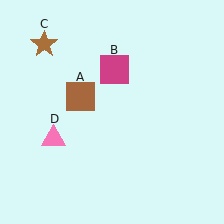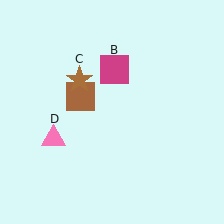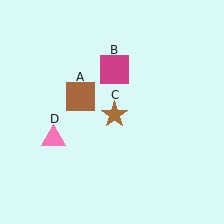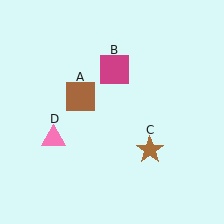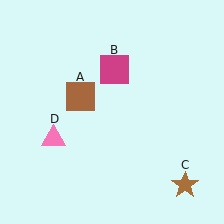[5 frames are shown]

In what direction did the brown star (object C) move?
The brown star (object C) moved down and to the right.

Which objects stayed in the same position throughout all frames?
Brown square (object A) and magenta square (object B) and pink triangle (object D) remained stationary.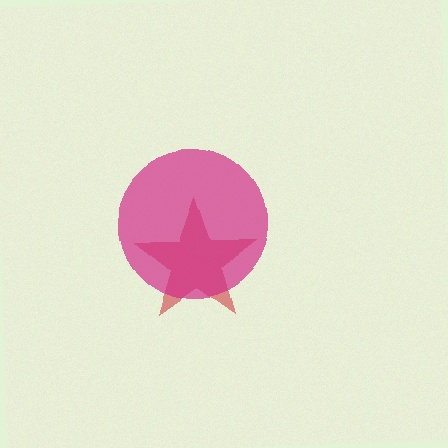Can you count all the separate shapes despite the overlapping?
Yes, there are 2 separate shapes.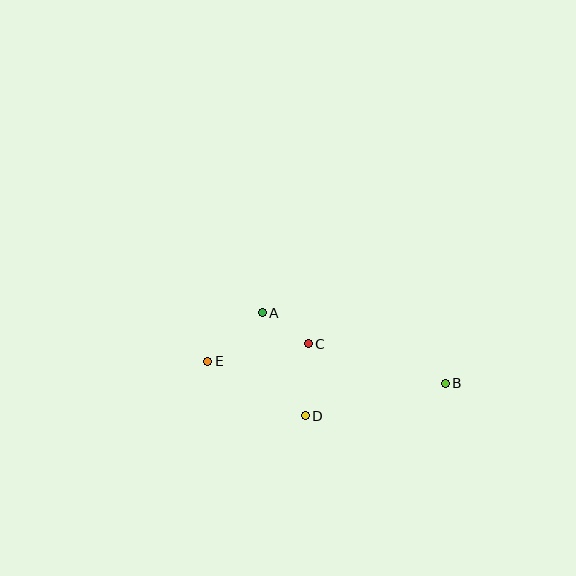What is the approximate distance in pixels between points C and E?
The distance between C and E is approximately 102 pixels.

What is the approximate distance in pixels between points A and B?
The distance between A and B is approximately 196 pixels.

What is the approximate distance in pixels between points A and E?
The distance between A and E is approximately 73 pixels.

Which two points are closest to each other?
Points A and C are closest to each other.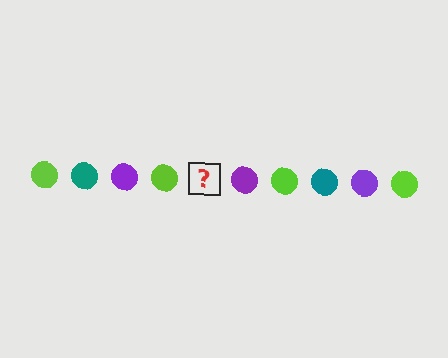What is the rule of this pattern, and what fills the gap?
The rule is that the pattern cycles through lime, teal, purple circles. The gap should be filled with a teal circle.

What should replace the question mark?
The question mark should be replaced with a teal circle.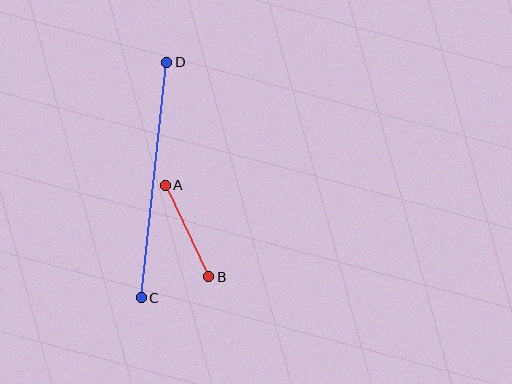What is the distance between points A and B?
The distance is approximately 101 pixels.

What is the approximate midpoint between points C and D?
The midpoint is at approximately (154, 180) pixels.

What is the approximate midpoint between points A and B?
The midpoint is at approximately (187, 231) pixels.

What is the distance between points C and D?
The distance is approximately 237 pixels.